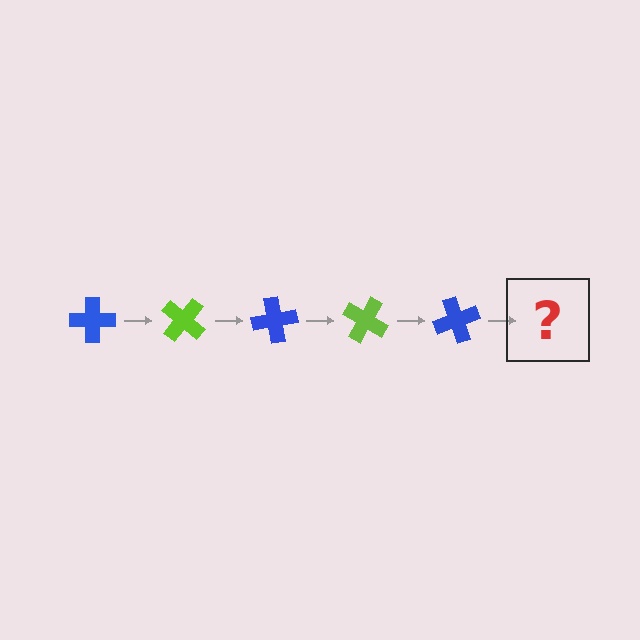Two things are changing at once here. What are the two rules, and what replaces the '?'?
The two rules are that it rotates 40 degrees each step and the color cycles through blue and lime. The '?' should be a lime cross, rotated 200 degrees from the start.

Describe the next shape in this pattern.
It should be a lime cross, rotated 200 degrees from the start.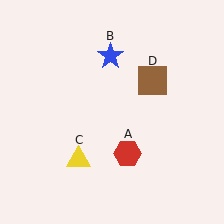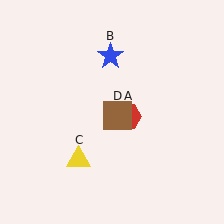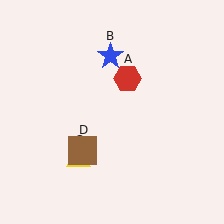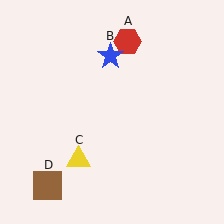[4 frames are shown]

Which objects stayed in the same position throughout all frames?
Blue star (object B) and yellow triangle (object C) remained stationary.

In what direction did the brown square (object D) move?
The brown square (object D) moved down and to the left.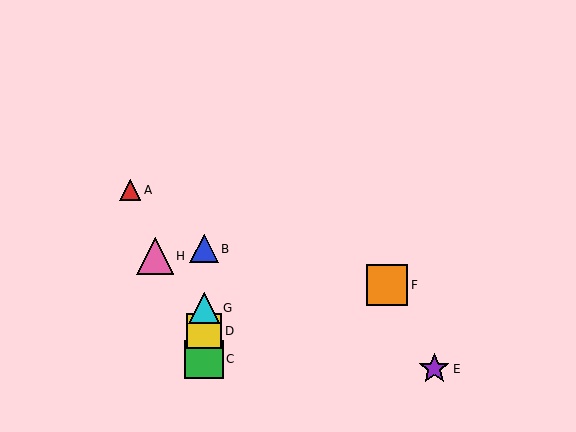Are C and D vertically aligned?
Yes, both are at x≈204.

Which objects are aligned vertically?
Objects B, C, D, G are aligned vertically.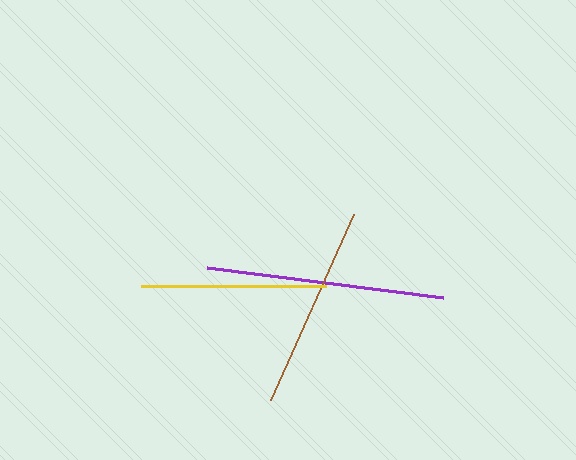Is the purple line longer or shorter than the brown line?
The purple line is longer than the brown line.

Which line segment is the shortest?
The yellow line is the shortest at approximately 185 pixels.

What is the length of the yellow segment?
The yellow segment is approximately 185 pixels long.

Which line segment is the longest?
The purple line is the longest at approximately 238 pixels.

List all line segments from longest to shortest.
From longest to shortest: purple, brown, yellow.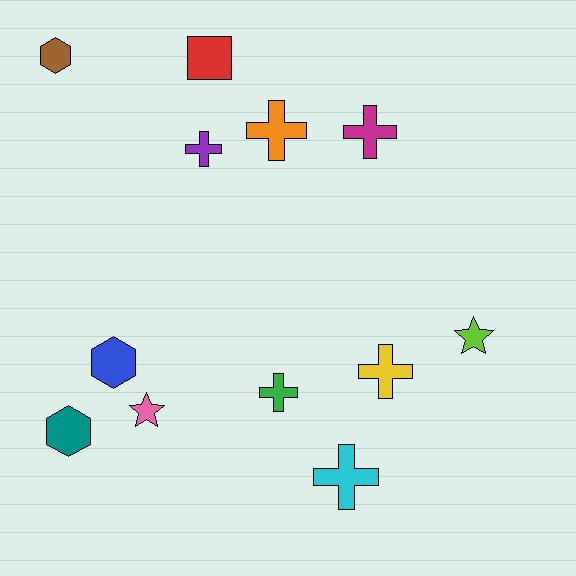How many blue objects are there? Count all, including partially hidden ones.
There is 1 blue object.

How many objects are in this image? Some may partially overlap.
There are 12 objects.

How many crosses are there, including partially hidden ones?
There are 6 crosses.